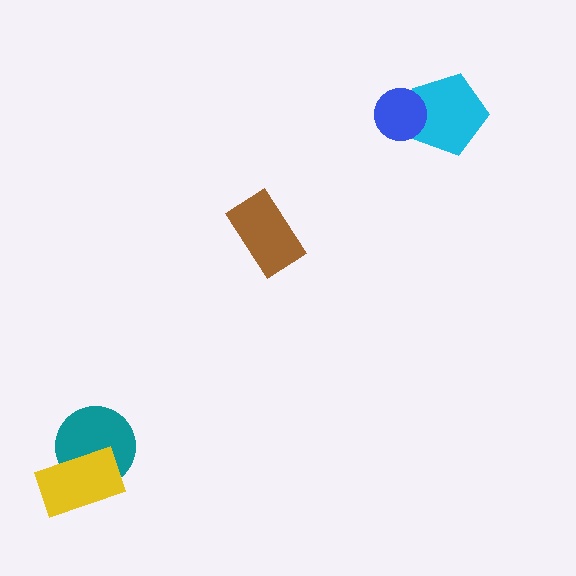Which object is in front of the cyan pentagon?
The blue circle is in front of the cyan pentagon.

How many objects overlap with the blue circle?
1 object overlaps with the blue circle.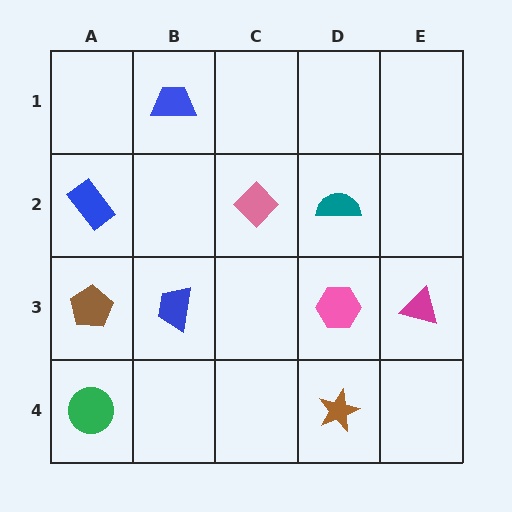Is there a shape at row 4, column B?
No, that cell is empty.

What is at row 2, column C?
A pink diamond.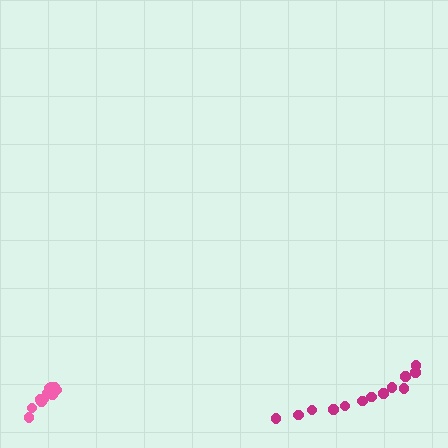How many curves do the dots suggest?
There are 2 distinct paths.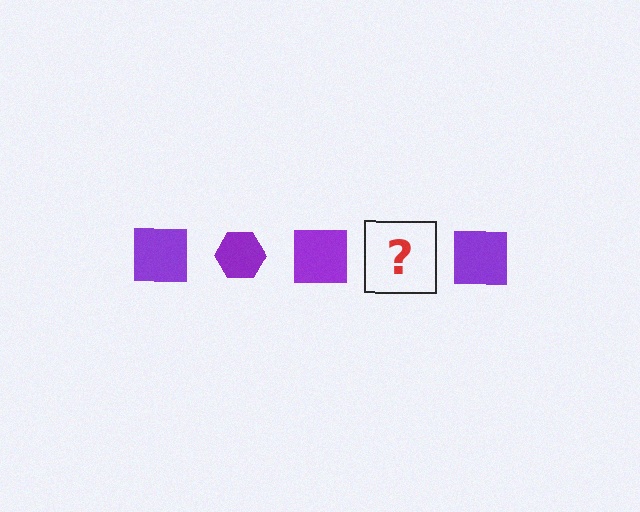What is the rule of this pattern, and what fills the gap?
The rule is that the pattern cycles through square, hexagon shapes in purple. The gap should be filled with a purple hexagon.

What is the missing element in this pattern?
The missing element is a purple hexagon.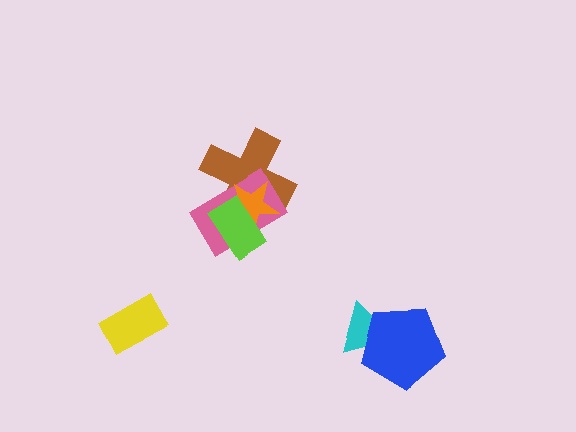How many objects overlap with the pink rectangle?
3 objects overlap with the pink rectangle.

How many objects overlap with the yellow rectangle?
0 objects overlap with the yellow rectangle.